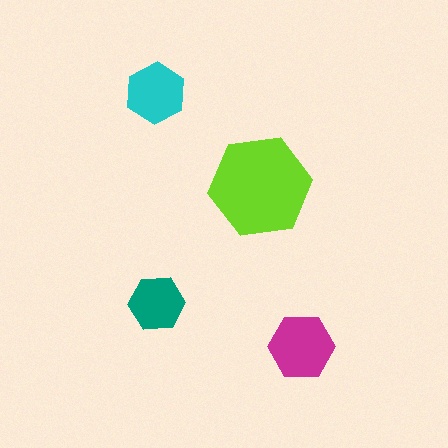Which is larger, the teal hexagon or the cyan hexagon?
The cyan one.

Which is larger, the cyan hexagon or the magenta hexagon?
The magenta one.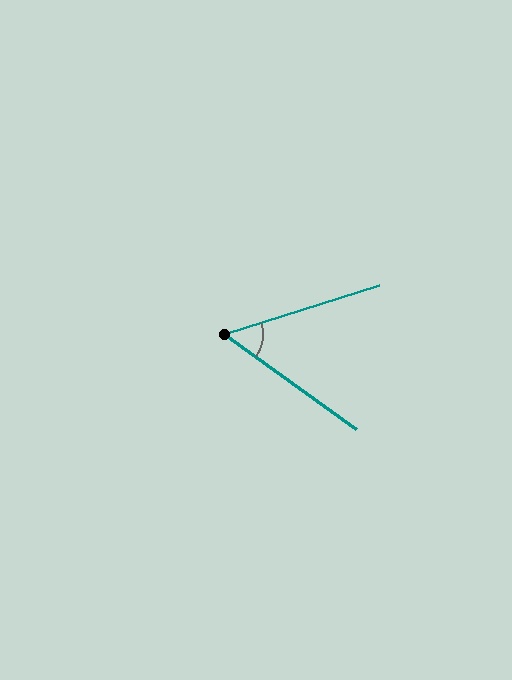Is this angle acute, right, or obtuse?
It is acute.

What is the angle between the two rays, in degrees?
Approximately 53 degrees.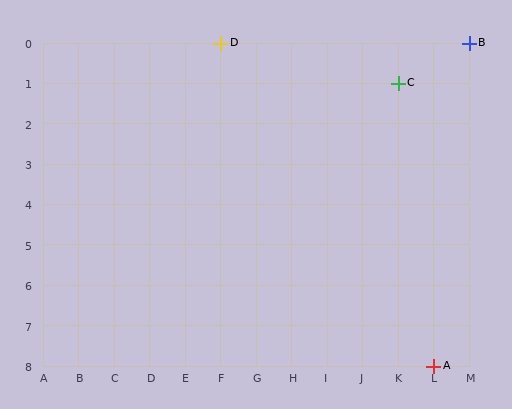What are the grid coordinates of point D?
Point D is at grid coordinates (F, 0).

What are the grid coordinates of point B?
Point B is at grid coordinates (M, 0).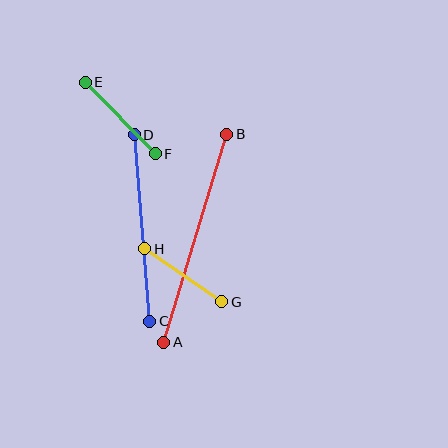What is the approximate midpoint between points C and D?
The midpoint is at approximately (142, 228) pixels.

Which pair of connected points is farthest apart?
Points A and B are farthest apart.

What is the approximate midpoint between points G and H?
The midpoint is at approximately (183, 275) pixels.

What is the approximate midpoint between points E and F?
The midpoint is at approximately (120, 118) pixels.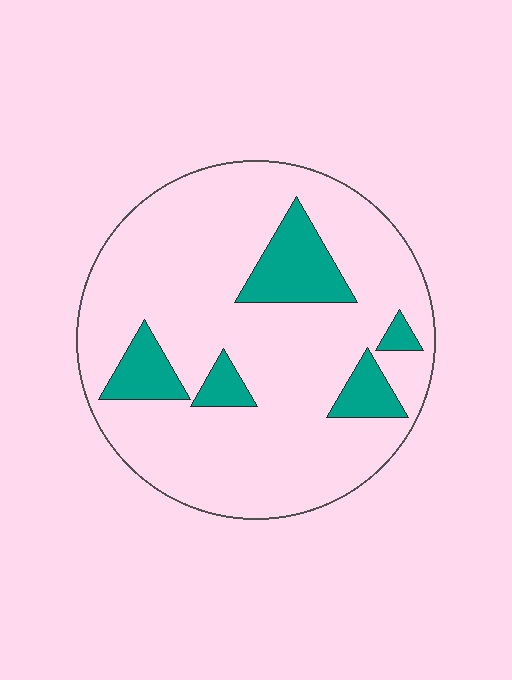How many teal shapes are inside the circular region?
5.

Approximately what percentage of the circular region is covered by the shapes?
Approximately 15%.